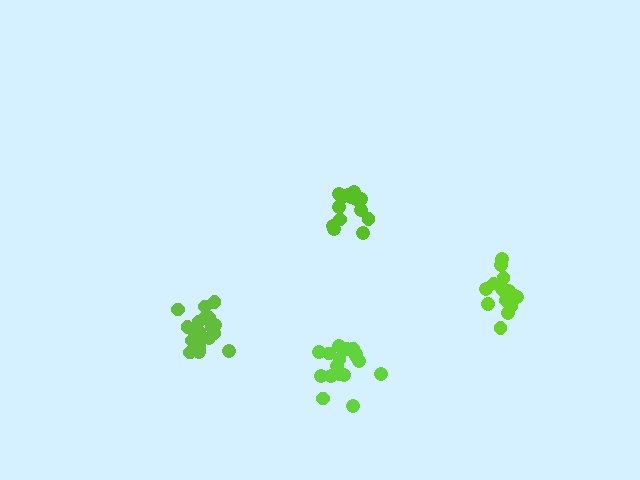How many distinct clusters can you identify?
There are 4 distinct clusters.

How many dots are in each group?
Group 1: 20 dots, Group 2: 15 dots, Group 3: 17 dots, Group 4: 17 dots (69 total).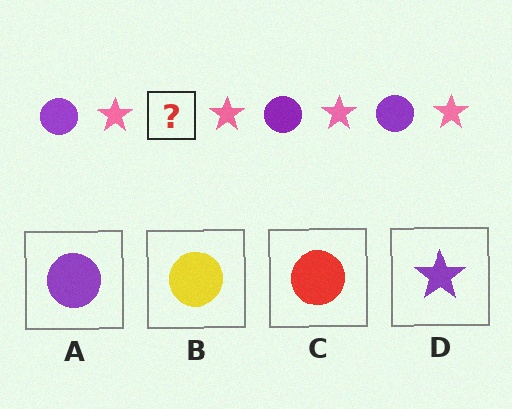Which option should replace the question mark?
Option A.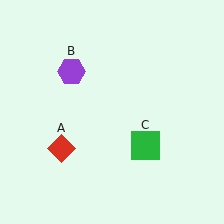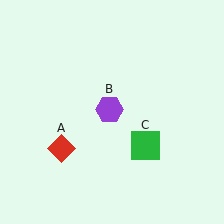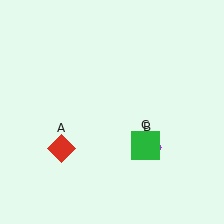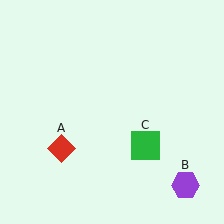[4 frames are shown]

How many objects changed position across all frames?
1 object changed position: purple hexagon (object B).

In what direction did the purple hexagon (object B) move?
The purple hexagon (object B) moved down and to the right.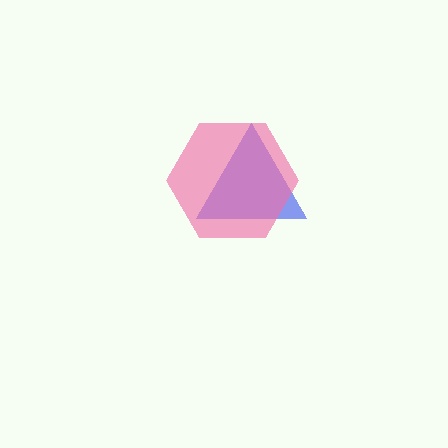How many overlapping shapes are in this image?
There are 2 overlapping shapes in the image.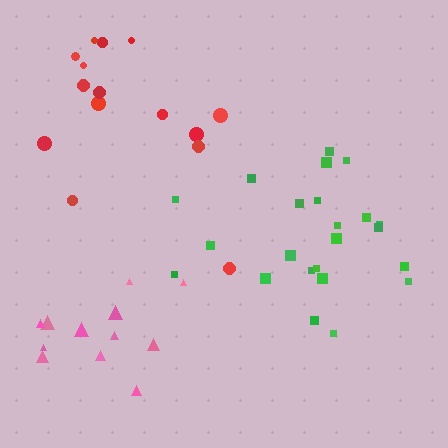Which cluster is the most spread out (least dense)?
Red.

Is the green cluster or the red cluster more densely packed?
Green.